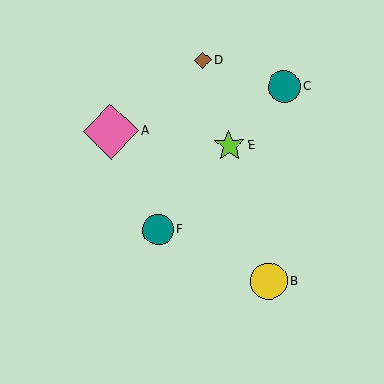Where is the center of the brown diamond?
The center of the brown diamond is at (203, 60).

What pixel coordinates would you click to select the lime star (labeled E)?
Click at (229, 146) to select the lime star E.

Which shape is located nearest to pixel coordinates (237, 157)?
The lime star (labeled E) at (229, 146) is nearest to that location.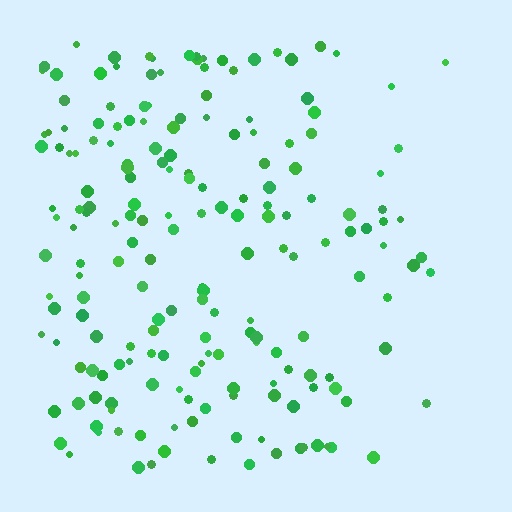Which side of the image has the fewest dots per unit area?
The right.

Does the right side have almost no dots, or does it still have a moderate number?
Still a moderate number, just noticeably fewer than the left.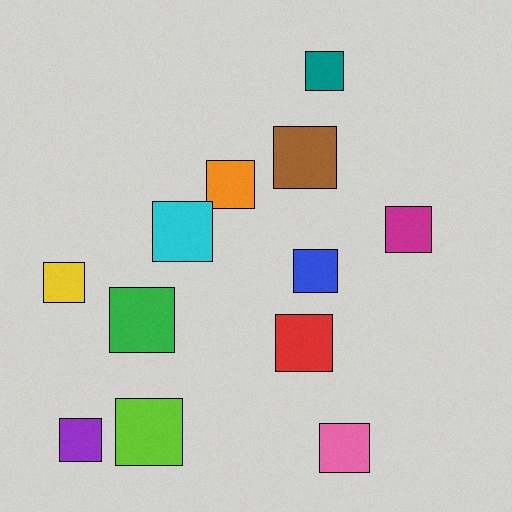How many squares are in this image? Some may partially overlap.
There are 12 squares.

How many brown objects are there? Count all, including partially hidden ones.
There is 1 brown object.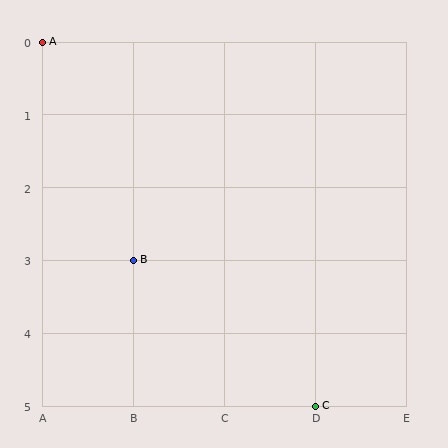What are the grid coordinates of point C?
Point C is at grid coordinates (D, 5).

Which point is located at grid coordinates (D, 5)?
Point C is at (D, 5).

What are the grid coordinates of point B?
Point B is at grid coordinates (B, 3).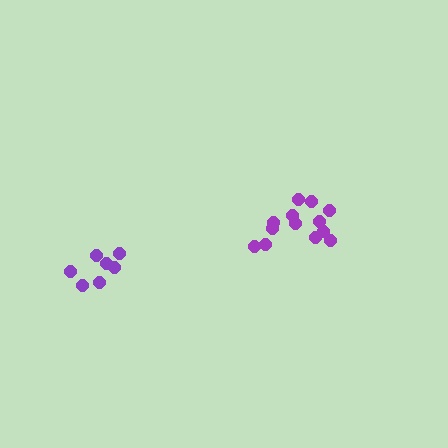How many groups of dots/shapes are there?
There are 2 groups.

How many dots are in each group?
Group 1: 13 dots, Group 2: 7 dots (20 total).